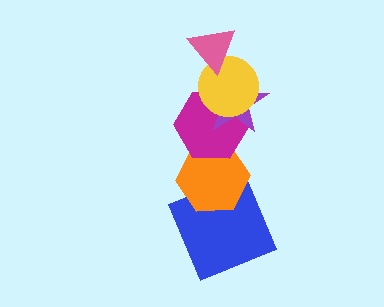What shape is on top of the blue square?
The orange hexagon is on top of the blue square.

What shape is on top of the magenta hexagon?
The purple star is on top of the magenta hexagon.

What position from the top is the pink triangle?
The pink triangle is 1st from the top.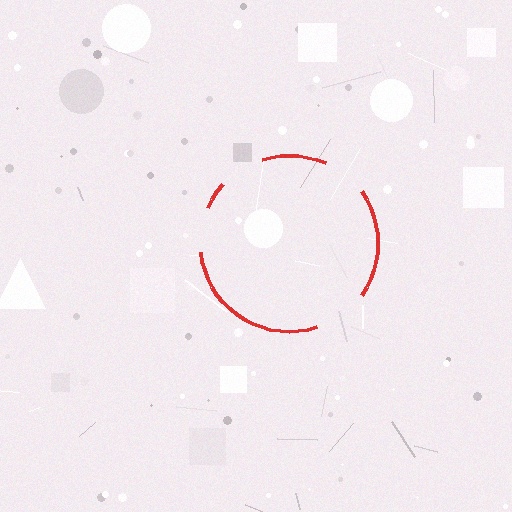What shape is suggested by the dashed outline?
The dashed outline suggests a circle.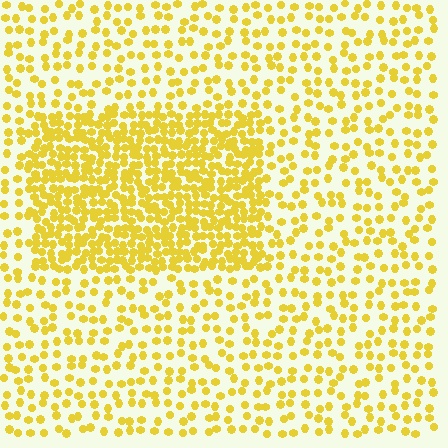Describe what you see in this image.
The image contains small yellow elements arranged at two different densities. A rectangle-shaped region is visible where the elements are more densely packed than the surrounding area.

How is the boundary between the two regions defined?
The boundary is defined by a change in element density (approximately 2.4x ratio). All elements are the same color, size, and shape.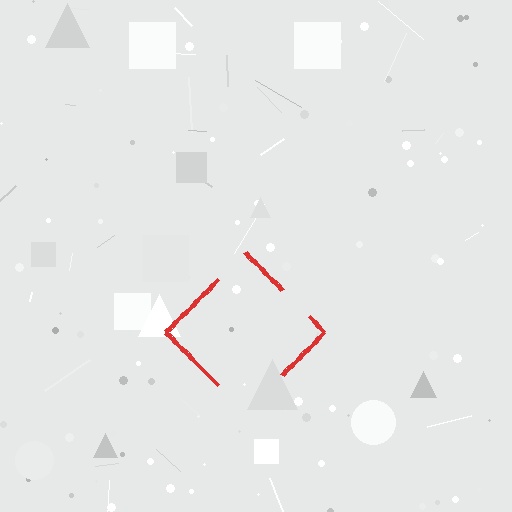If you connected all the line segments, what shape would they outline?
They would outline a diamond.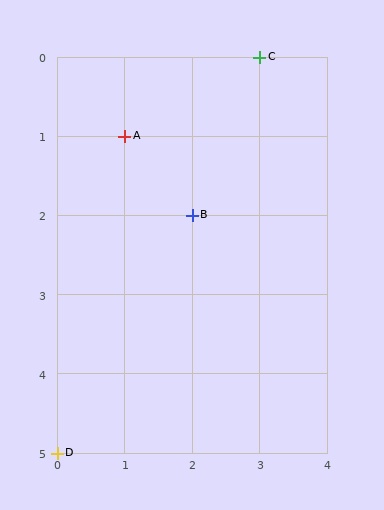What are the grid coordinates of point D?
Point D is at grid coordinates (0, 5).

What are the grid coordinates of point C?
Point C is at grid coordinates (3, 0).